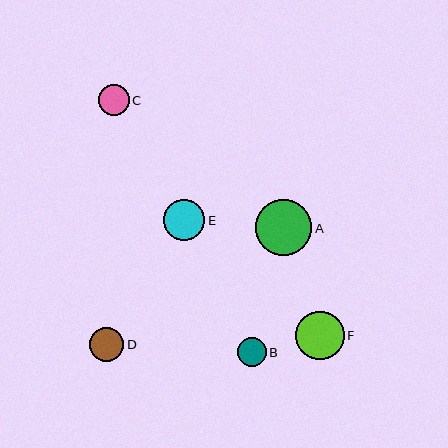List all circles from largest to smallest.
From largest to smallest: A, F, E, D, C, B.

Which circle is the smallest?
Circle B is the smallest with a size of approximately 29 pixels.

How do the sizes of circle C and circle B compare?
Circle C and circle B are approximately the same size.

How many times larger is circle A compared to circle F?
Circle A is approximately 1.1 times the size of circle F.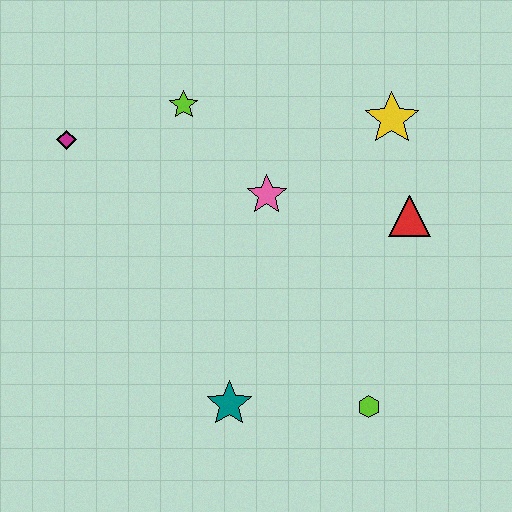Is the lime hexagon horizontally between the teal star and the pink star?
No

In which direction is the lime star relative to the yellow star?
The lime star is to the left of the yellow star.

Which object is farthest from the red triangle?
The magenta diamond is farthest from the red triangle.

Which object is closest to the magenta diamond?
The lime star is closest to the magenta diamond.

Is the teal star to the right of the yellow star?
No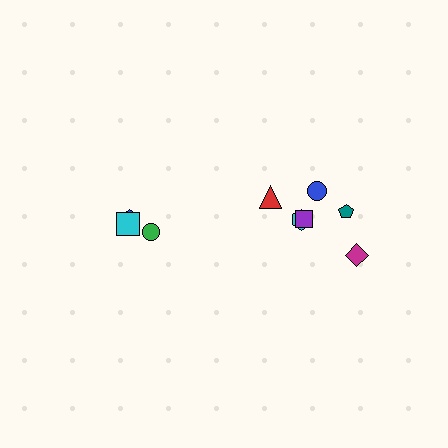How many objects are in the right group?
There are 6 objects.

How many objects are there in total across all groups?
There are 9 objects.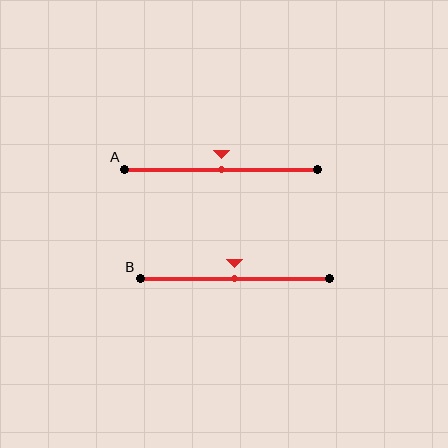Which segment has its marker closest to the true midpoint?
Segment A has its marker closest to the true midpoint.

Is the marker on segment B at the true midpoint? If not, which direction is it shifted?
Yes, the marker on segment B is at the true midpoint.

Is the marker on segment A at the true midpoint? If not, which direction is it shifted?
Yes, the marker on segment A is at the true midpoint.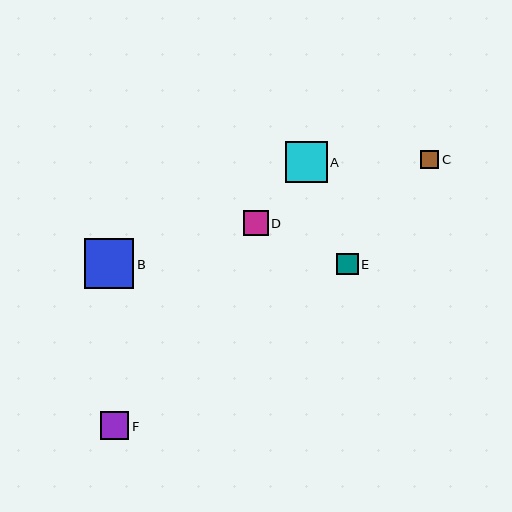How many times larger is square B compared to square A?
Square B is approximately 1.2 times the size of square A.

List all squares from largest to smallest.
From largest to smallest: B, A, F, D, E, C.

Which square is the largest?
Square B is the largest with a size of approximately 50 pixels.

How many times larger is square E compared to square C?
Square E is approximately 1.1 times the size of square C.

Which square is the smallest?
Square C is the smallest with a size of approximately 19 pixels.